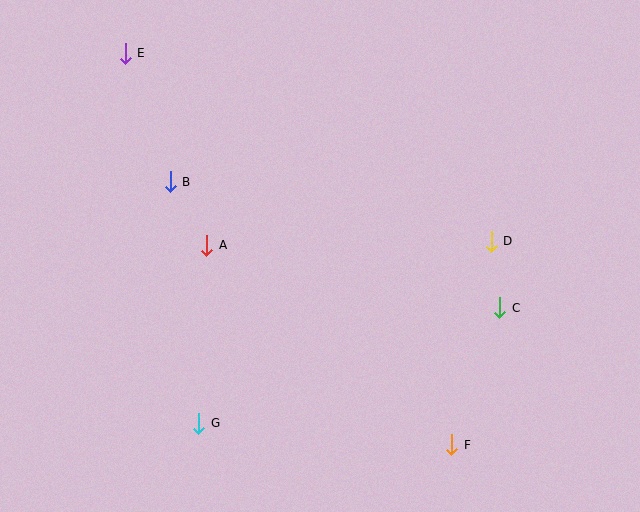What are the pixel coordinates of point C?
Point C is at (500, 308).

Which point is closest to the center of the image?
Point A at (207, 245) is closest to the center.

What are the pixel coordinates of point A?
Point A is at (207, 245).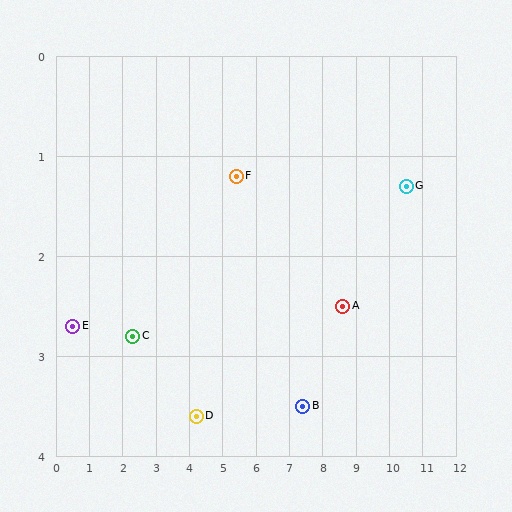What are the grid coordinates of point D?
Point D is at approximately (4.2, 3.6).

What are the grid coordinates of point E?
Point E is at approximately (0.5, 2.7).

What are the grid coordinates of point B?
Point B is at approximately (7.4, 3.5).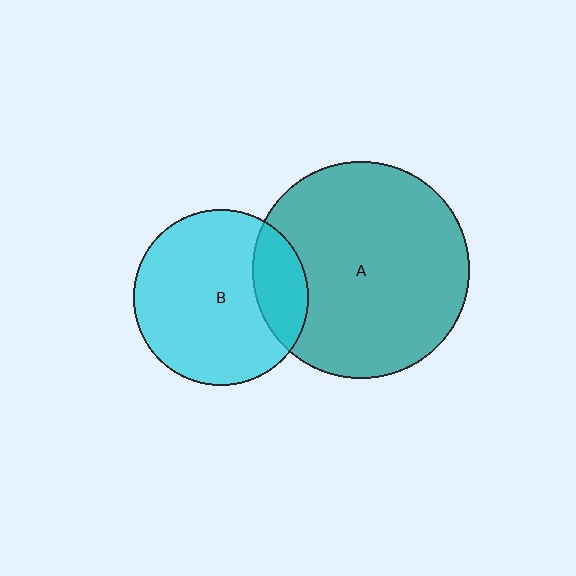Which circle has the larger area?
Circle A (teal).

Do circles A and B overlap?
Yes.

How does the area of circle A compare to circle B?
Approximately 1.5 times.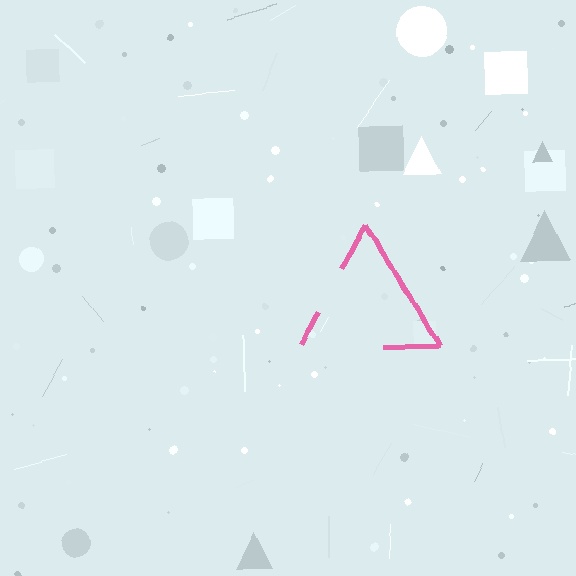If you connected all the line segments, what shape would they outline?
They would outline a triangle.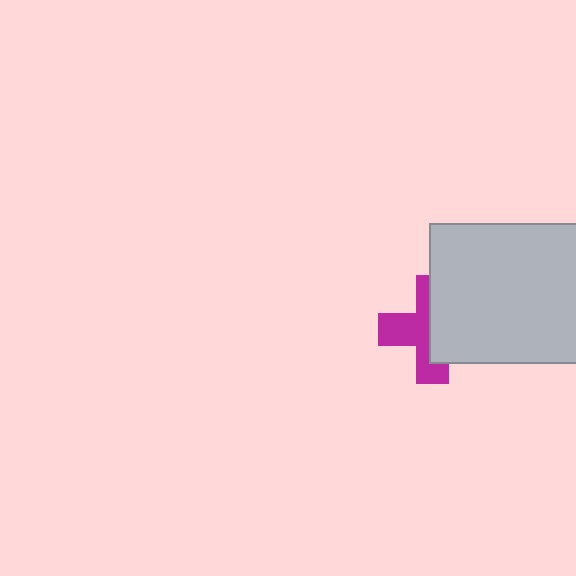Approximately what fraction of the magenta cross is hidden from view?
Roughly 49% of the magenta cross is hidden behind the light gray rectangle.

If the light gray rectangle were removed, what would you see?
You would see the complete magenta cross.